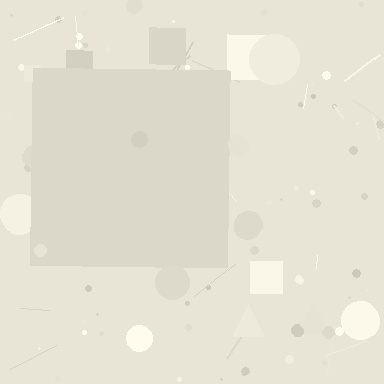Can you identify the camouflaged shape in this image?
The camouflaged shape is a square.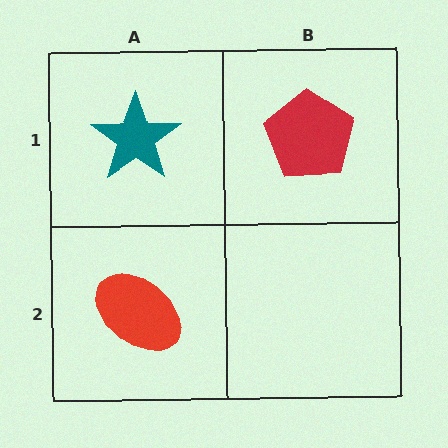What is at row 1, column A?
A teal star.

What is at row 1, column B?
A red pentagon.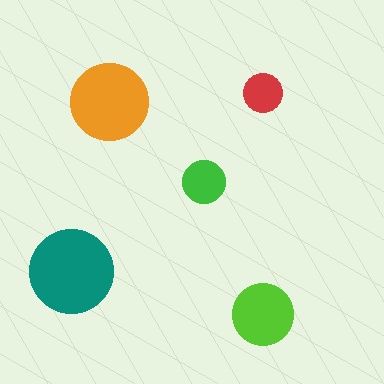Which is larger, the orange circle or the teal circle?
The teal one.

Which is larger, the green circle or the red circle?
The green one.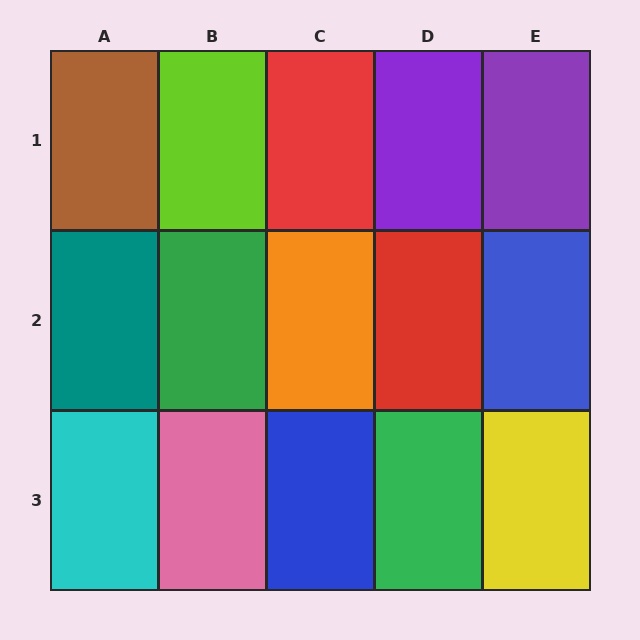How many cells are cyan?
1 cell is cyan.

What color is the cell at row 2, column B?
Green.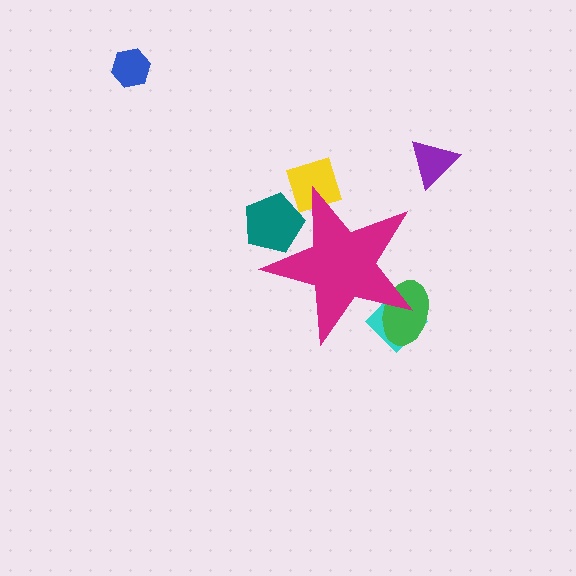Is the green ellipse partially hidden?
Yes, the green ellipse is partially hidden behind the magenta star.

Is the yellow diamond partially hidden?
Yes, the yellow diamond is partially hidden behind the magenta star.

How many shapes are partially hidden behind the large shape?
4 shapes are partially hidden.